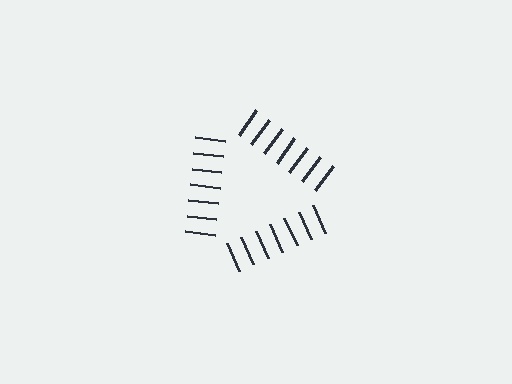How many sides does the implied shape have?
3 sides — the line-ends trace a triangle.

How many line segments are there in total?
21 — 7 along each of the 3 edges.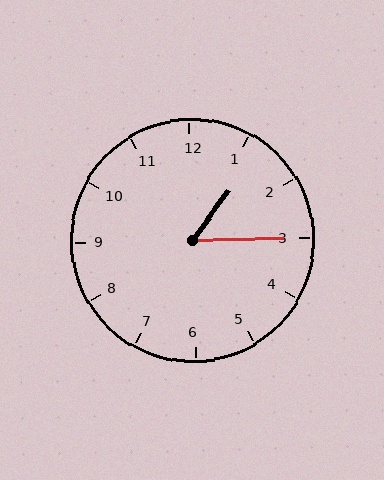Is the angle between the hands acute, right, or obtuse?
It is acute.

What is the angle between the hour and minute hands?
Approximately 52 degrees.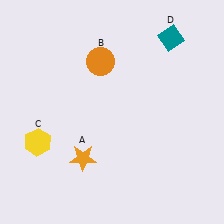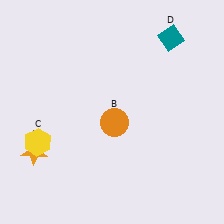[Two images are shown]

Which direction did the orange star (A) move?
The orange star (A) moved left.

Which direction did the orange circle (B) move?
The orange circle (B) moved down.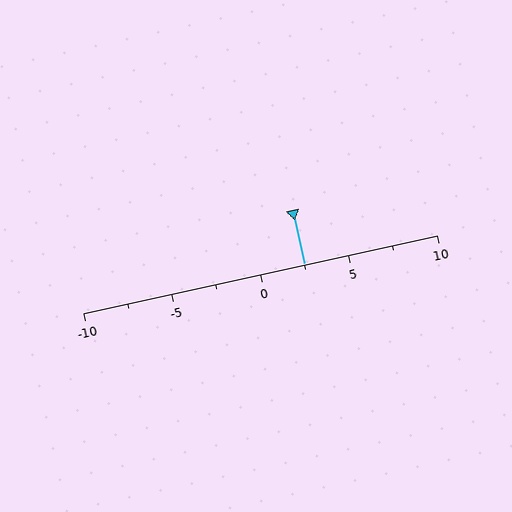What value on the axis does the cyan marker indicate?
The marker indicates approximately 2.5.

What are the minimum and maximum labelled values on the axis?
The axis runs from -10 to 10.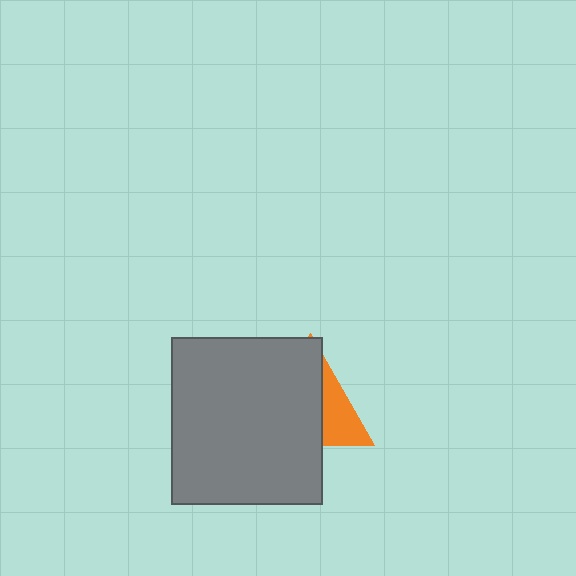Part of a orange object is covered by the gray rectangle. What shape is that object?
It is a triangle.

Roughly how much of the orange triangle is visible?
A small part of it is visible (roughly 32%).